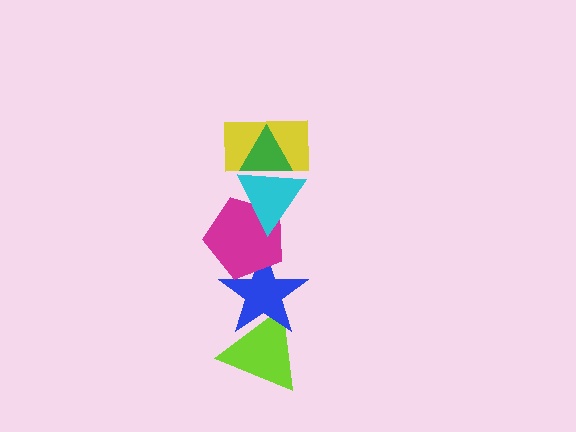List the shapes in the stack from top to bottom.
From top to bottom: the green triangle, the yellow rectangle, the cyan triangle, the magenta pentagon, the blue star, the lime triangle.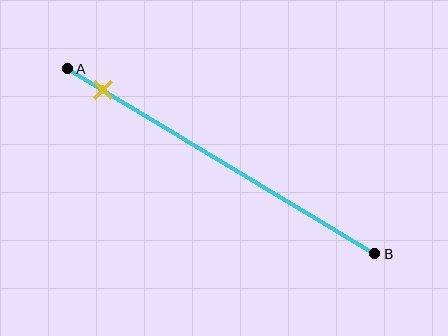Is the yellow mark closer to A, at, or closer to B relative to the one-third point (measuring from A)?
The yellow mark is closer to point A than the one-third point of segment AB.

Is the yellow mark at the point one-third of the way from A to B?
No, the mark is at about 10% from A, not at the 33% one-third point.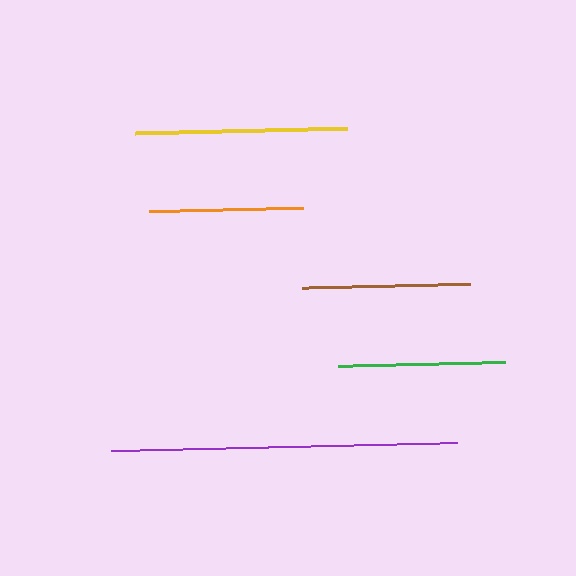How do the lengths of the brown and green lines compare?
The brown and green lines are approximately the same length.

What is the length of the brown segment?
The brown segment is approximately 169 pixels long.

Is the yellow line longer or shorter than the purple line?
The purple line is longer than the yellow line.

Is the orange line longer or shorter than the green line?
The green line is longer than the orange line.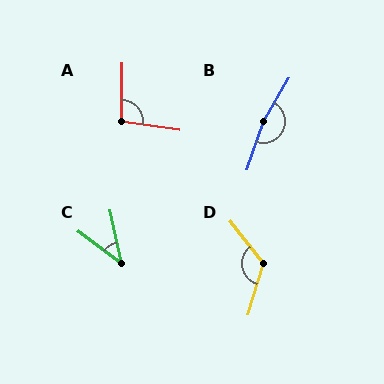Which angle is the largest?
B, at approximately 169 degrees.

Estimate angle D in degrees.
Approximately 125 degrees.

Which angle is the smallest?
C, at approximately 41 degrees.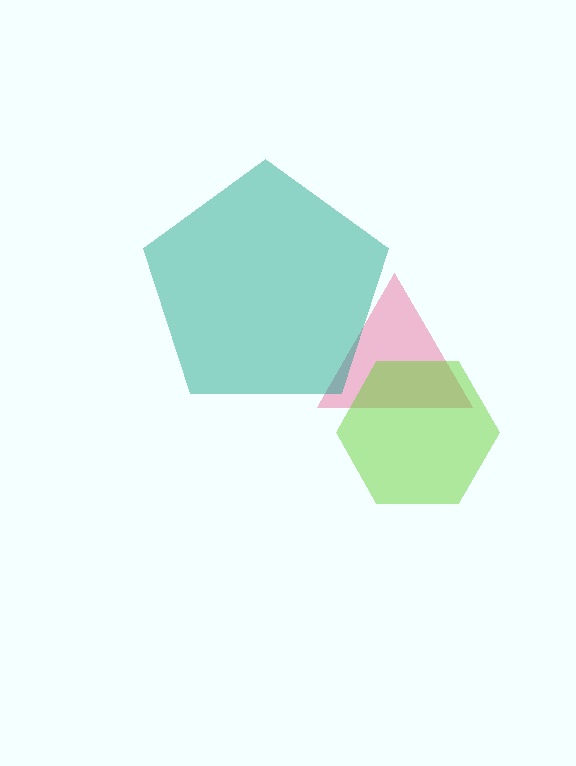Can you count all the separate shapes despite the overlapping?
Yes, there are 3 separate shapes.